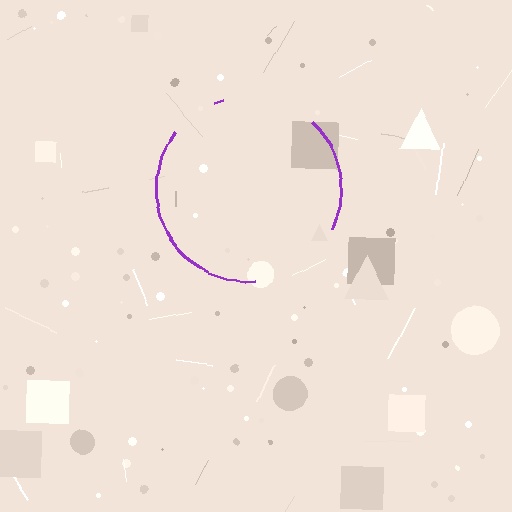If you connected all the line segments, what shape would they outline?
They would outline a circle.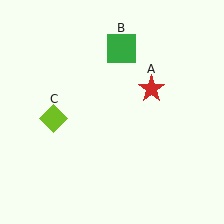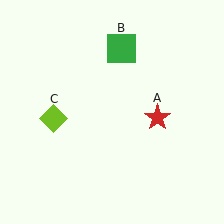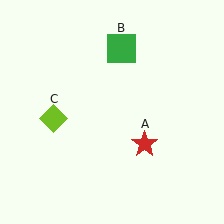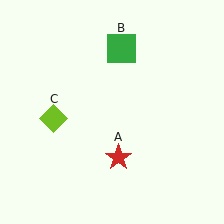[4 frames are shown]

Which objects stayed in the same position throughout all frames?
Green square (object B) and lime diamond (object C) remained stationary.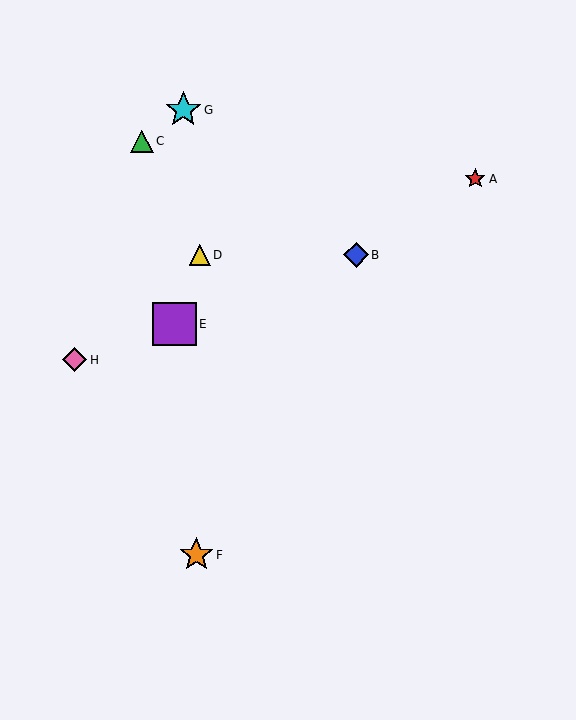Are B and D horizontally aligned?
Yes, both are at y≈255.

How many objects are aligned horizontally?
2 objects (B, D) are aligned horizontally.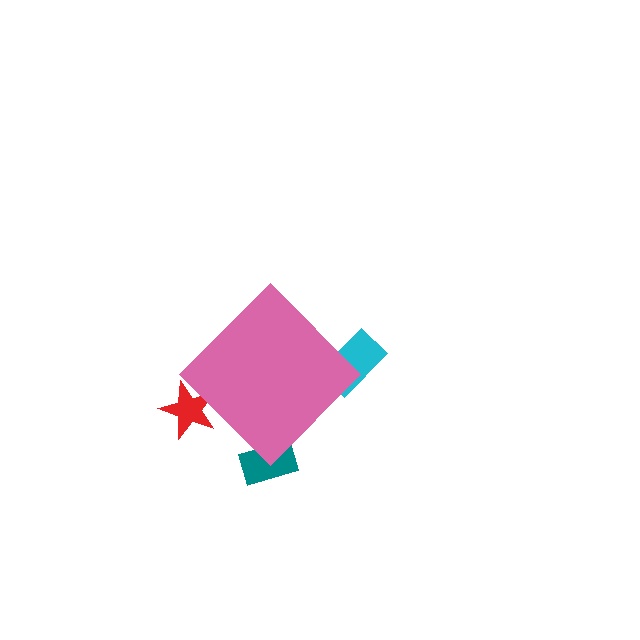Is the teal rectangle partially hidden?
Yes, the teal rectangle is partially hidden behind the pink diamond.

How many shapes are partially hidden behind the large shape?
3 shapes are partially hidden.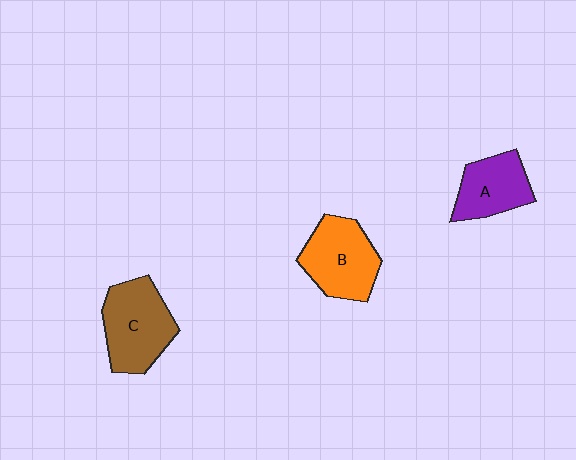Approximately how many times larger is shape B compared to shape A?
Approximately 1.3 times.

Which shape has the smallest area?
Shape A (purple).